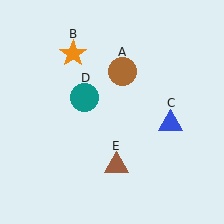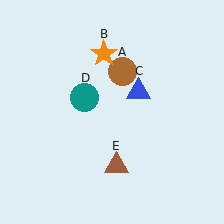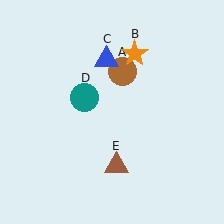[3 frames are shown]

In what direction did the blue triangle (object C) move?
The blue triangle (object C) moved up and to the left.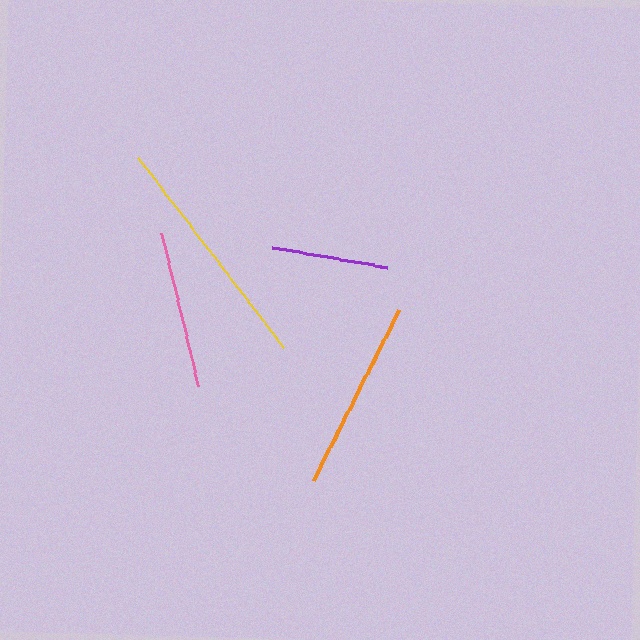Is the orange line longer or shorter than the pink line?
The orange line is longer than the pink line.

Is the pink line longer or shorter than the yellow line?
The yellow line is longer than the pink line.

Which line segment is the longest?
The yellow line is the longest at approximately 240 pixels.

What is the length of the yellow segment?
The yellow segment is approximately 240 pixels long.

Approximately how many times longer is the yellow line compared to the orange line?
The yellow line is approximately 1.3 times the length of the orange line.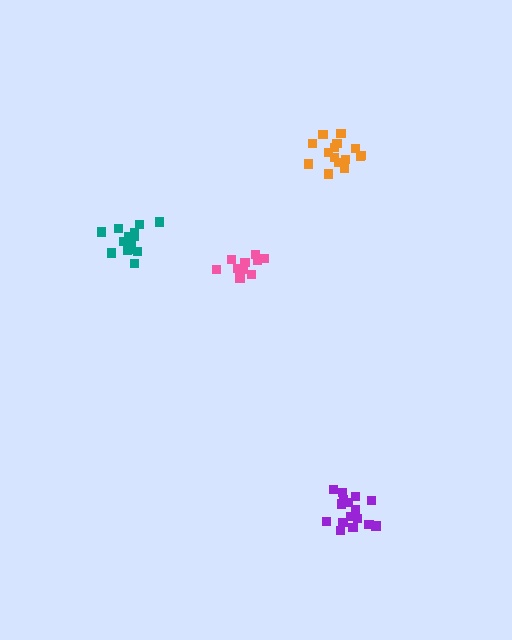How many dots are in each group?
Group 1: 10 dots, Group 2: 15 dots, Group 3: 14 dots, Group 4: 16 dots (55 total).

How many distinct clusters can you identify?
There are 4 distinct clusters.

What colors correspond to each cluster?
The clusters are colored: pink, orange, teal, purple.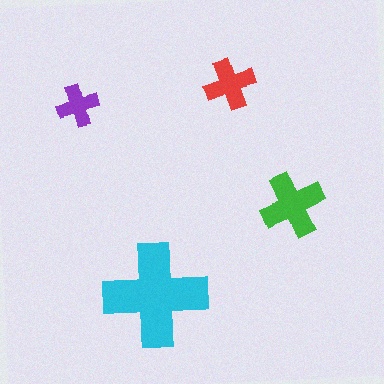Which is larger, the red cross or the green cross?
The green one.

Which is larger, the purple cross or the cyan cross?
The cyan one.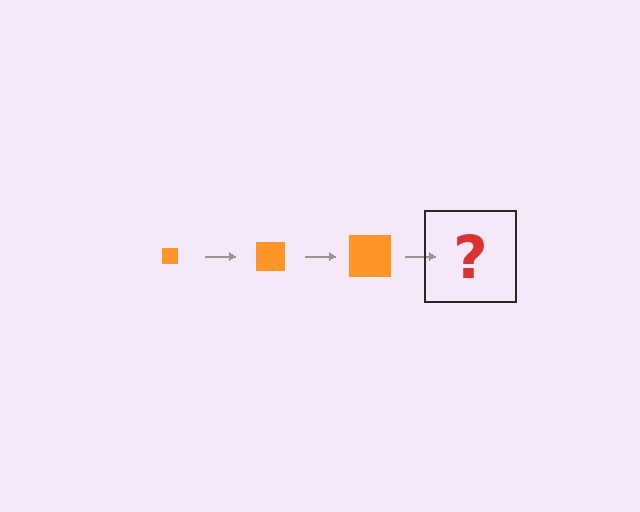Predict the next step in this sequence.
The next step is an orange square, larger than the previous one.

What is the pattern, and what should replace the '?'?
The pattern is that the square gets progressively larger each step. The '?' should be an orange square, larger than the previous one.